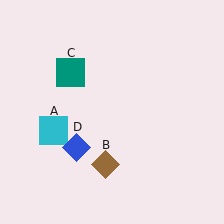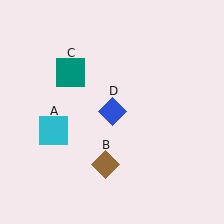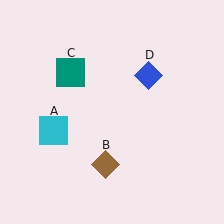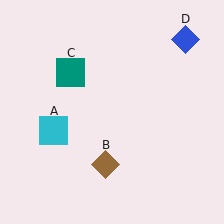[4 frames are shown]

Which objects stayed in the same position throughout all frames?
Cyan square (object A) and brown diamond (object B) and teal square (object C) remained stationary.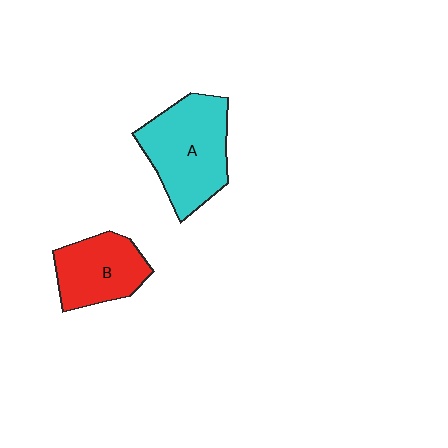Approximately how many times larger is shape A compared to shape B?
Approximately 1.4 times.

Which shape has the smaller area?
Shape B (red).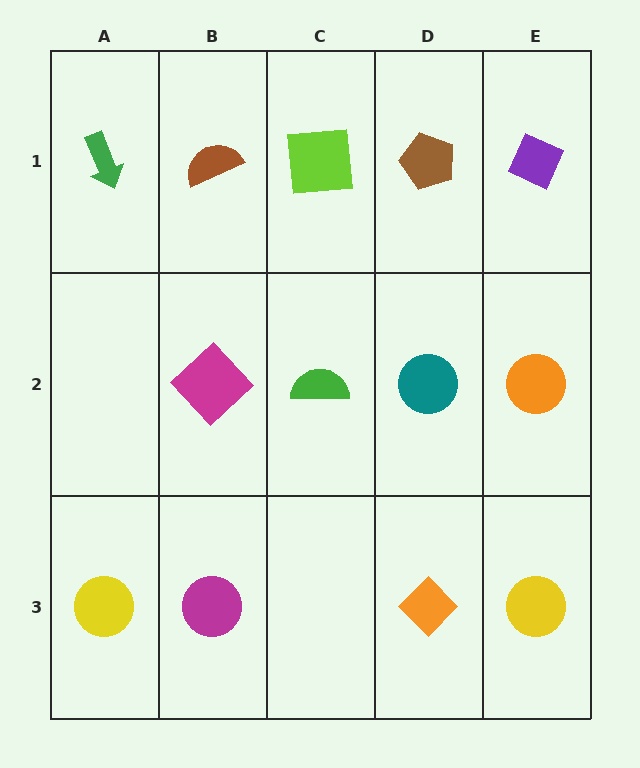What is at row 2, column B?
A magenta diamond.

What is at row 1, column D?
A brown pentagon.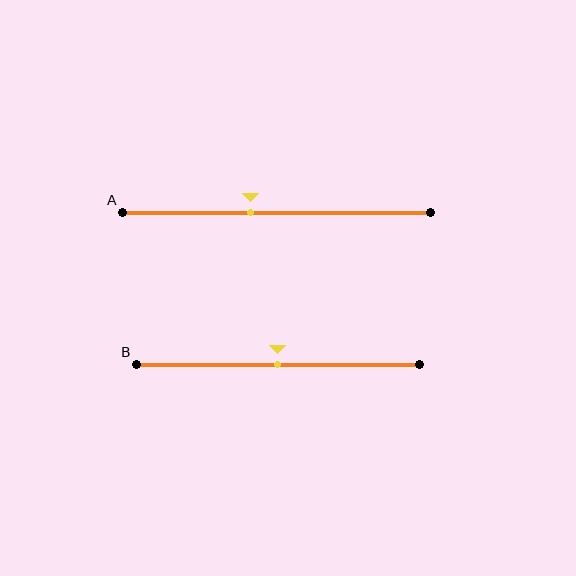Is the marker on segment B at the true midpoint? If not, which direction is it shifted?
Yes, the marker on segment B is at the true midpoint.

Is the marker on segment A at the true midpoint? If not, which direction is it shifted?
No, the marker on segment A is shifted to the left by about 8% of the segment length.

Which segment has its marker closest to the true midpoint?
Segment B has its marker closest to the true midpoint.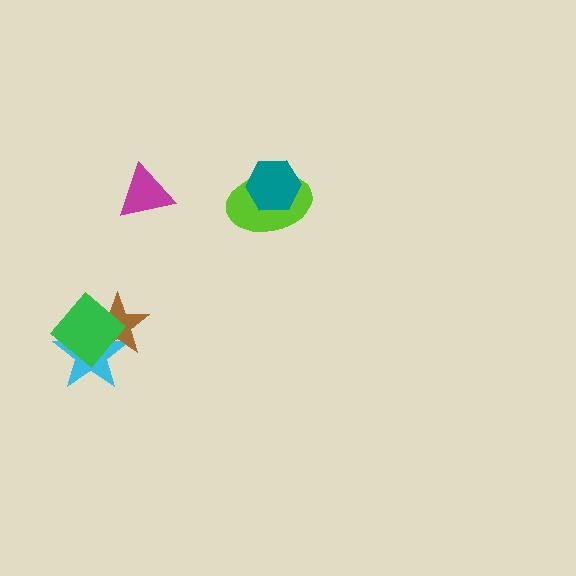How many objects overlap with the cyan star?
2 objects overlap with the cyan star.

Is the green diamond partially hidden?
No, no other shape covers it.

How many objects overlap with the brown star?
2 objects overlap with the brown star.